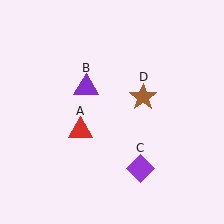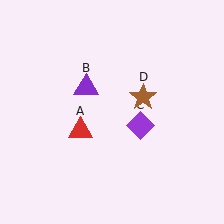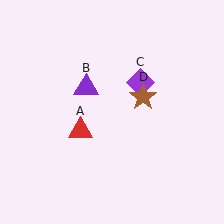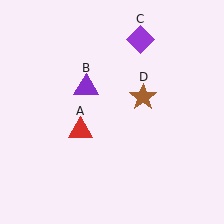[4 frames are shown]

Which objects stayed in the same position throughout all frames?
Red triangle (object A) and purple triangle (object B) and brown star (object D) remained stationary.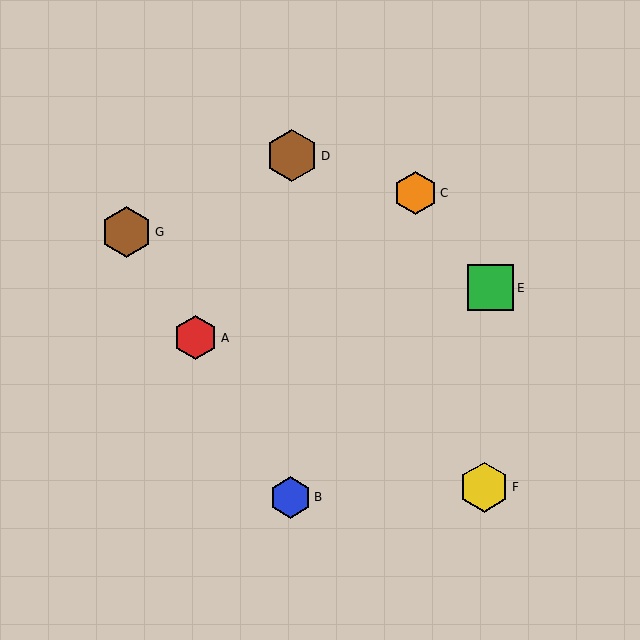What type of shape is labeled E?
Shape E is a green square.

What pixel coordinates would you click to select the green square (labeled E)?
Click at (491, 288) to select the green square E.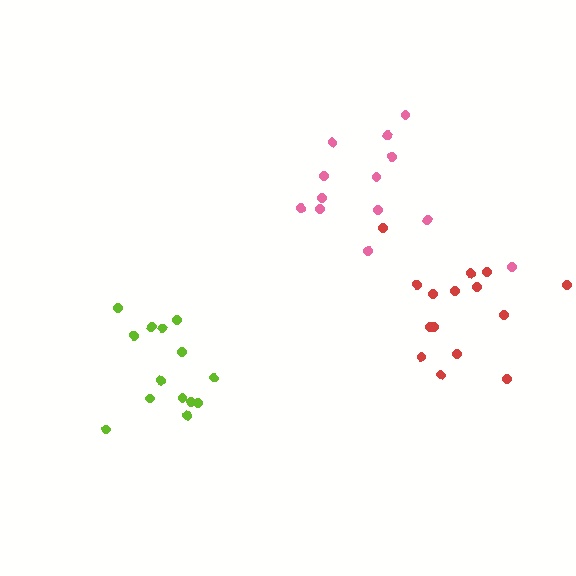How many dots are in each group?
Group 1: 14 dots, Group 2: 13 dots, Group 3: 15 dots (42 total).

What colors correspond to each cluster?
The clusters are colored: lime, pink, red.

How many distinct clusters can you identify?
There are 3 distinct clusters.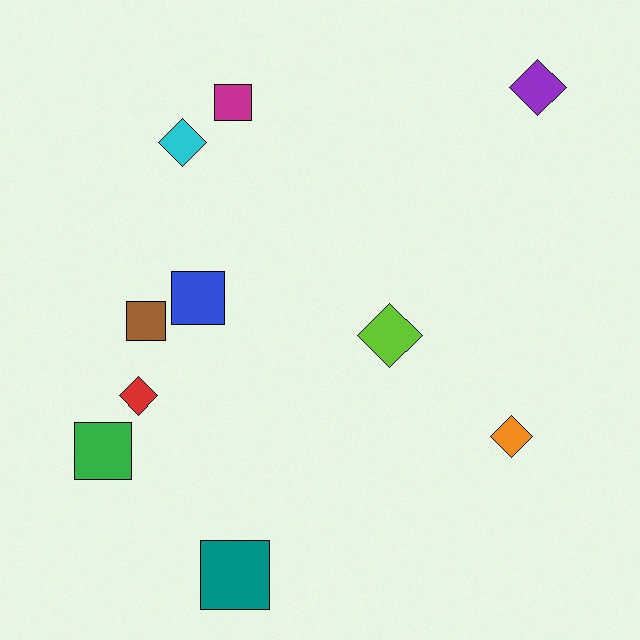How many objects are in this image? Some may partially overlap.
There are 10 objects.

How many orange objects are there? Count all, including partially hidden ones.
There is 1 orange object.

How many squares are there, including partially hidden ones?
There are 5 squares.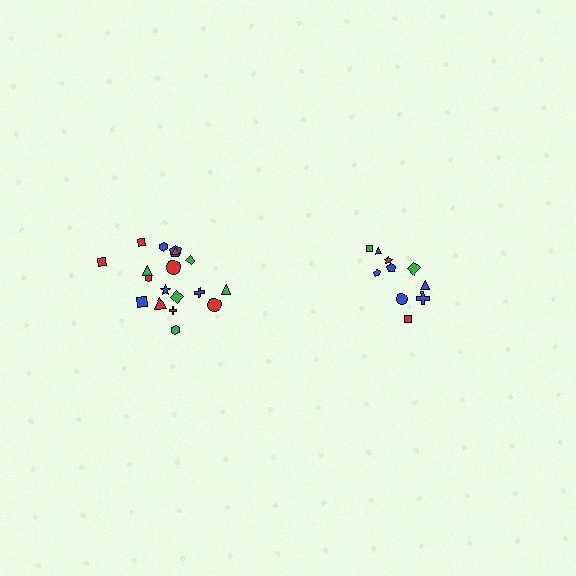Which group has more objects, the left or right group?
The left group.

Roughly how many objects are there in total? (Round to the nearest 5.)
Roughly 30 objects in total.